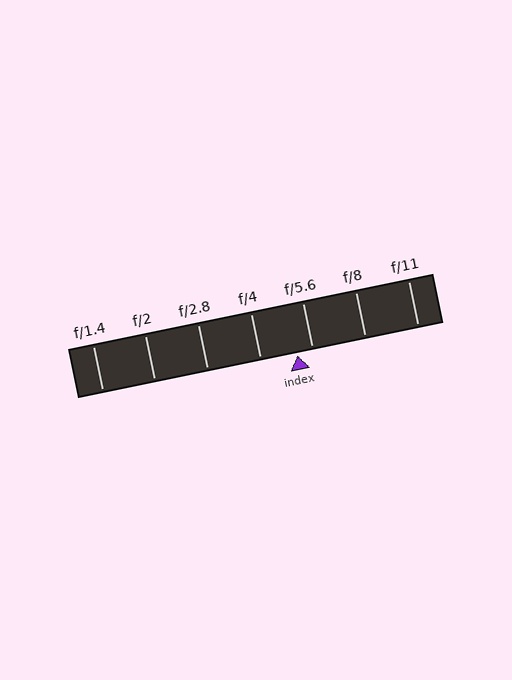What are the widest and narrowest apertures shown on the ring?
The widest aperture shown is f/1.4 and the narrowest is f/11.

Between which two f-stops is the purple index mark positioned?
The index mark is between f/4 and f/5.6.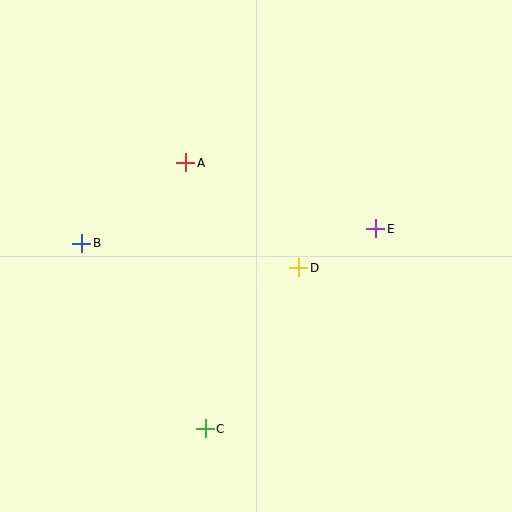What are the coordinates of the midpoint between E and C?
The midpoint between E and C is at (290, 329).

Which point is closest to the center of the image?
Point D at (299, 268) is closest to the center.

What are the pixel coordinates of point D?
Point D is at (299, 268).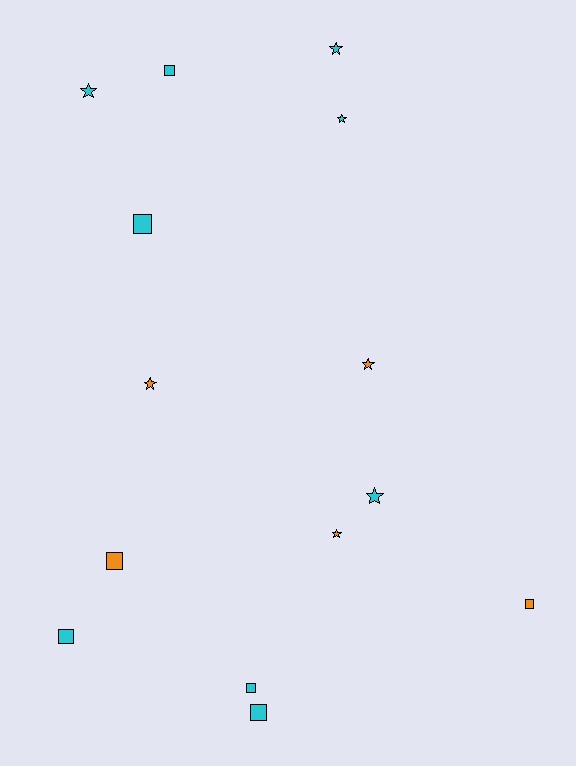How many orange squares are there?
There are 2 orange squares.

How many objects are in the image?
There are 14 objects.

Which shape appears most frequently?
Square, with 7 objects.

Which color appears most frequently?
Cyan, with 9 objects.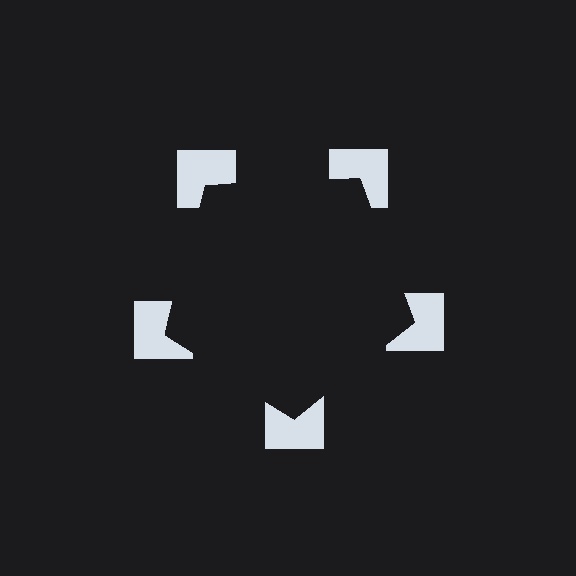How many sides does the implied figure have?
5 sides.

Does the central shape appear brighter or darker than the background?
It typically appears slightly darker than the background, even though no actual brightness change is drawn.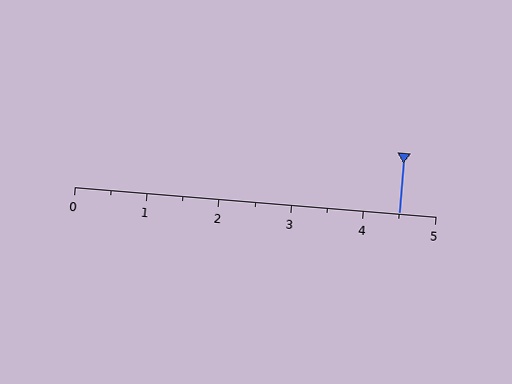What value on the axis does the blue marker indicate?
The marker indicates approximately 4.5.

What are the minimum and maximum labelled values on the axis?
The axis runs from 0 to 5.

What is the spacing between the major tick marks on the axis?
The major ticks are spaced 1 apart.